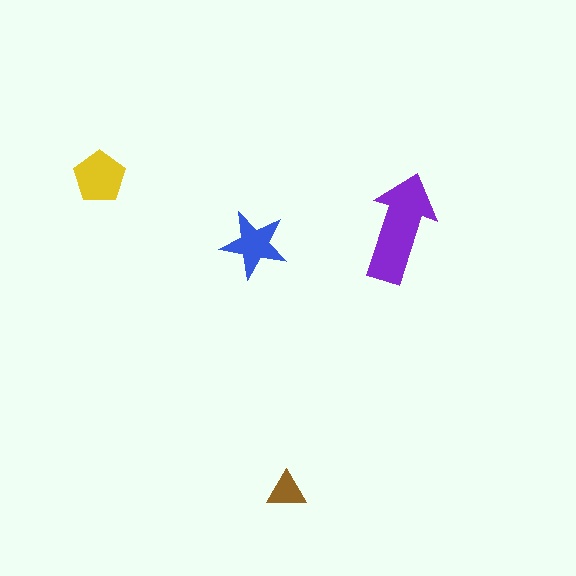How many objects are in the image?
There are 4 objects in the image.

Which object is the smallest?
The brown triangle.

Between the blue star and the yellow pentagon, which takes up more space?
The yellow pentagon.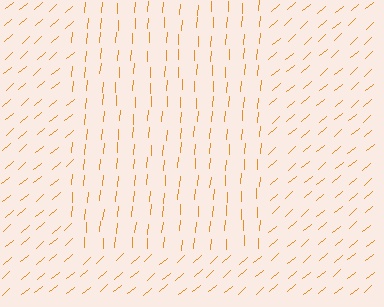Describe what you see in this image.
The image is filled with small orange line segments. A rectangle region in the image has lines oriented differently from the surrounding lines, creating a visible texture boundary.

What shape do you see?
I see a rectangle.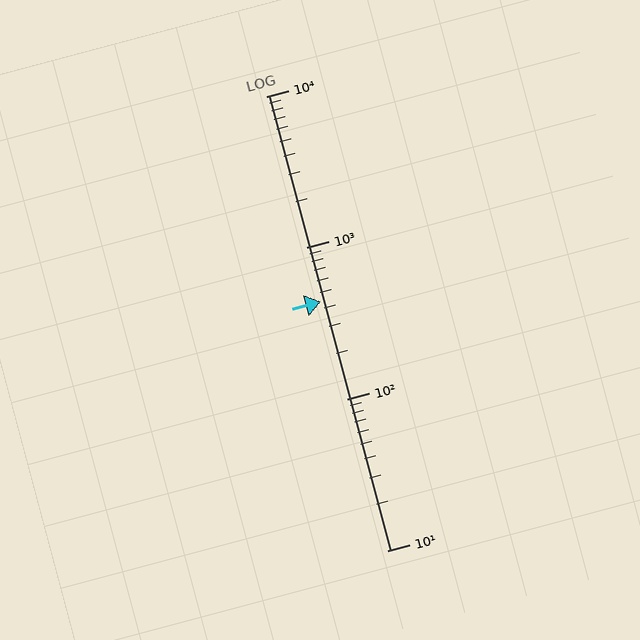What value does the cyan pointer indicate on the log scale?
The pointer indicates approximately 440.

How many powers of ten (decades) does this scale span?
The scale spans 3 decades, from 10 to 10000.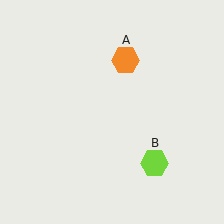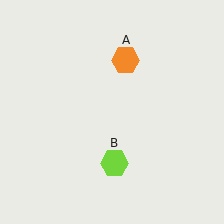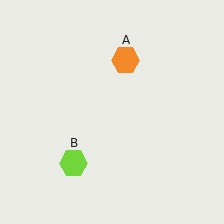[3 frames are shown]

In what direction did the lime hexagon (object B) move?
The lime hexagon (object B) moved left.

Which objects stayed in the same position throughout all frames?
Orange hexagon (object A) remained stationary.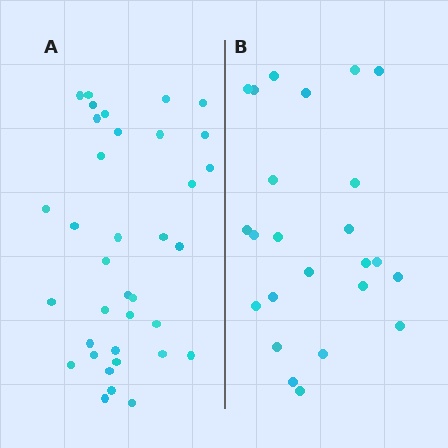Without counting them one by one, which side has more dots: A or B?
Region A (the left region) has more dots.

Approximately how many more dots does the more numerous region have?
Region A has roughly 12 or so more dots than region B.